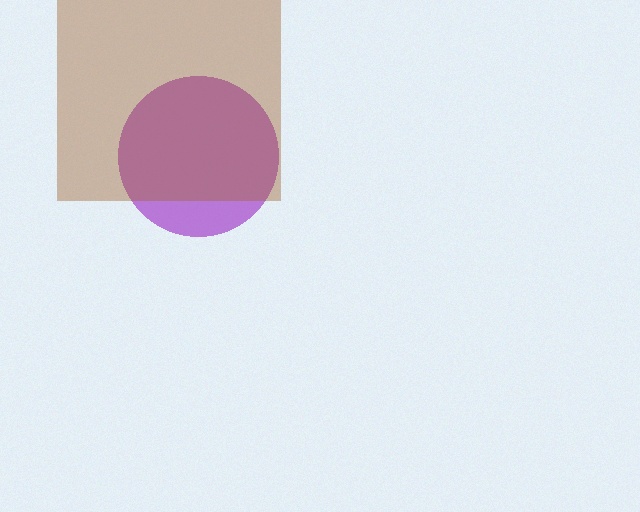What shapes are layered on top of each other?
The layered shapes are: a purple circle, a brown square.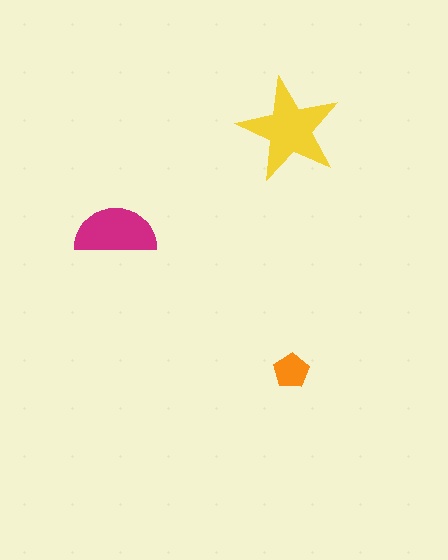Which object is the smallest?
The orange pentagon.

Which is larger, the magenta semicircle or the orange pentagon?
The magenta semicircle.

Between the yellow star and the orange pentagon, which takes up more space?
The yellow star.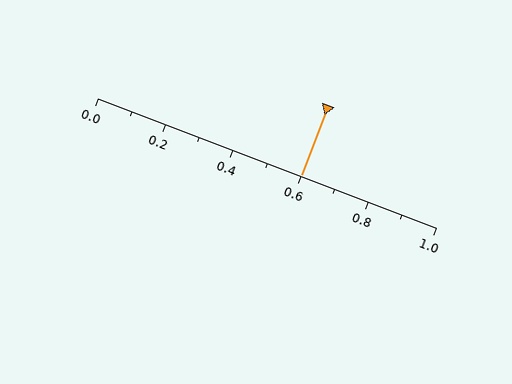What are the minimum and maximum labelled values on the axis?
The axis runs from 0.0 to 1.0.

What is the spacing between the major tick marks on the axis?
The major ticks are spaced 0.2 apart.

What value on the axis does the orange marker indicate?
The marker indicates approximately 0.6.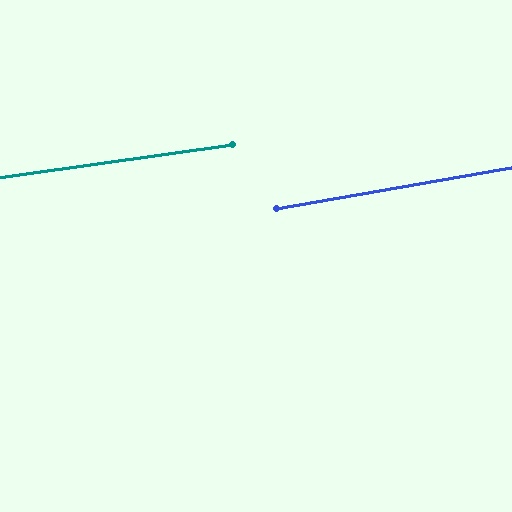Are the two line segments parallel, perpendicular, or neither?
Parallel — their directions differ by only 1.9°.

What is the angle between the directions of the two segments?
Approximately 2 degrees.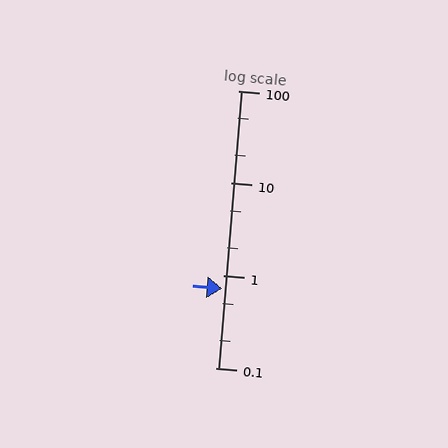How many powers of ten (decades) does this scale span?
The scale spans 3 decades, from 0.1 to 100.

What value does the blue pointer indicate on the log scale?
The pointer indicates approximately 0.72.